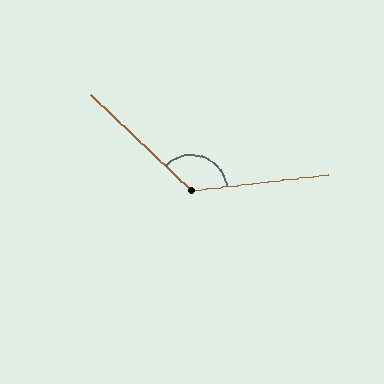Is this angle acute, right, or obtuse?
It is obtuse.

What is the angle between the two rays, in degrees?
Approximately 130 degrees.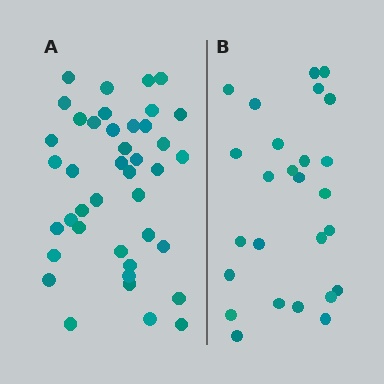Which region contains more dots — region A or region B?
Region A (the left region) has more dots.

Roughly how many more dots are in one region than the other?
Region A has approximately 15 more dots than region B.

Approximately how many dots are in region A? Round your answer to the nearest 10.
About 40 dots. (The exact count is 41, which rounds to 40.)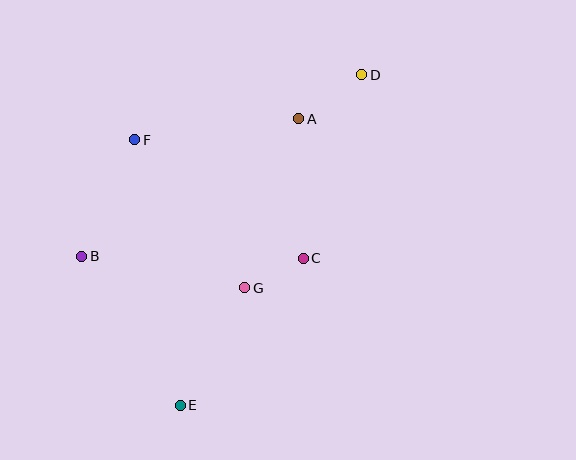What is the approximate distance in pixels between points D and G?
The distance between D and G is approximately 243 pixels.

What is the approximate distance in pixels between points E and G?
The distance between E and G is approximately 134 pixels.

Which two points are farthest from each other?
Points D and E are farthest from each other.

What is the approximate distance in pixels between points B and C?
The distance between B and C is approximately 222 pixels.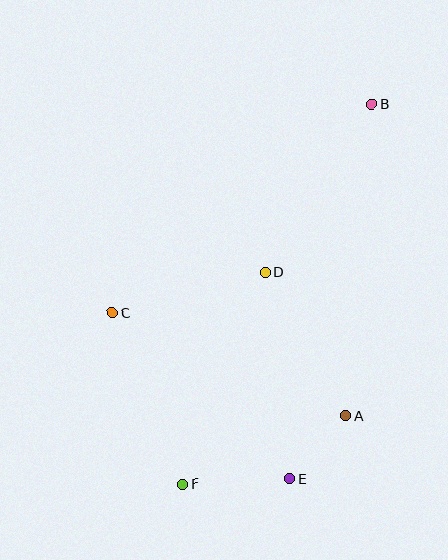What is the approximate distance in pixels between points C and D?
The distance between C and D is approximately 158 pixels.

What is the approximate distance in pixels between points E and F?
The distance between E and F is approximately 107 pixels.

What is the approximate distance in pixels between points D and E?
The distance between D and E is approximately 207 pixels.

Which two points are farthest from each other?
Points B and F are farthest from each other.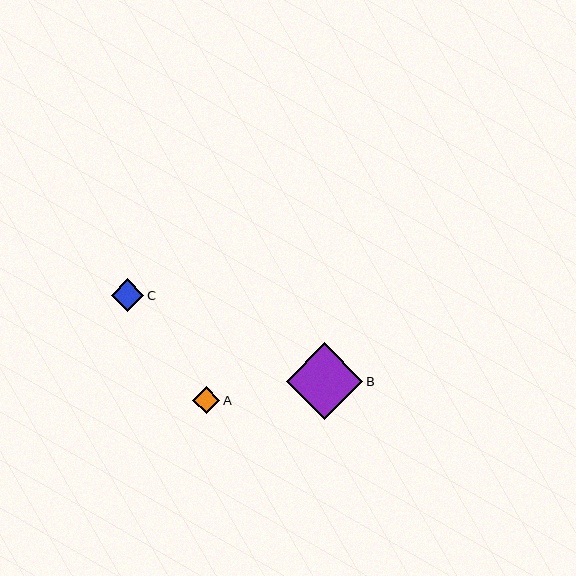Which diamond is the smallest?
Diamond A is the smallest with a size of approximately 27 pixels.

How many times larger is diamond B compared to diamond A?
Diamond B is approximately 2.8 times the size of diamond A.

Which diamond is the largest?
Diamond B is the largest with a size of approximately 77 pixels.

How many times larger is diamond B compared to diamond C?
Diamond B is approximately 2.4 times the size of diamond C.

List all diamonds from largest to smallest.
From largest to smallest: B, C, A.